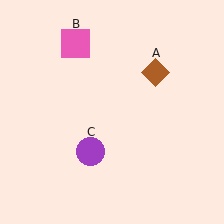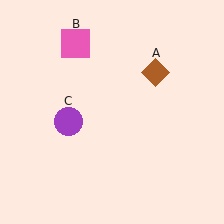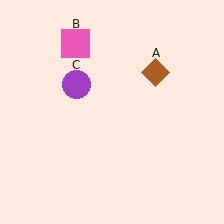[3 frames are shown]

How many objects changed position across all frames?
1 object changed position: purple circle (object C).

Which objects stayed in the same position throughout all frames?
Brown diamond (object A) and pink square (object B) remained stationary.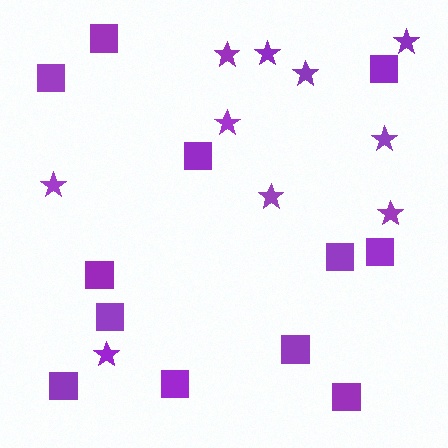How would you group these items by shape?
There are 2 groups: one group of stars (10) and one group of squares (12).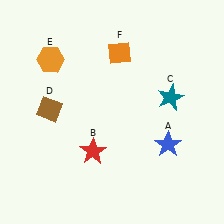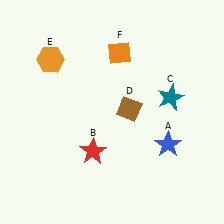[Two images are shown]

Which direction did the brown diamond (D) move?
The brown diamond (D) moved right.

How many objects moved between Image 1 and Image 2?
1 object moved between the two images.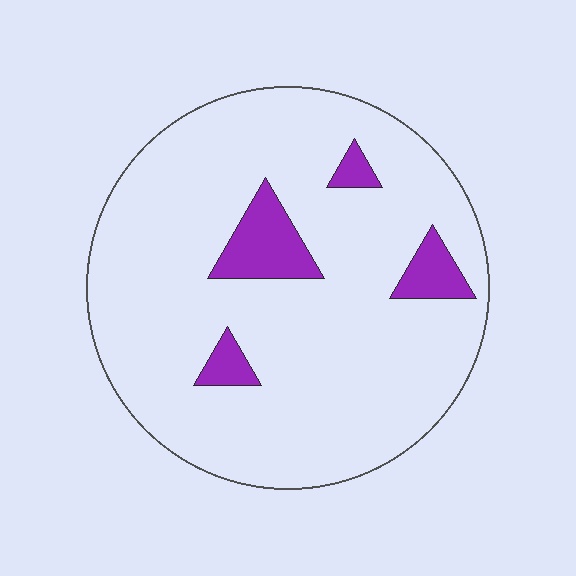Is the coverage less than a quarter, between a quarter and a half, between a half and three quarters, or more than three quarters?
Less than a quarter.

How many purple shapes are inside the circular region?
4.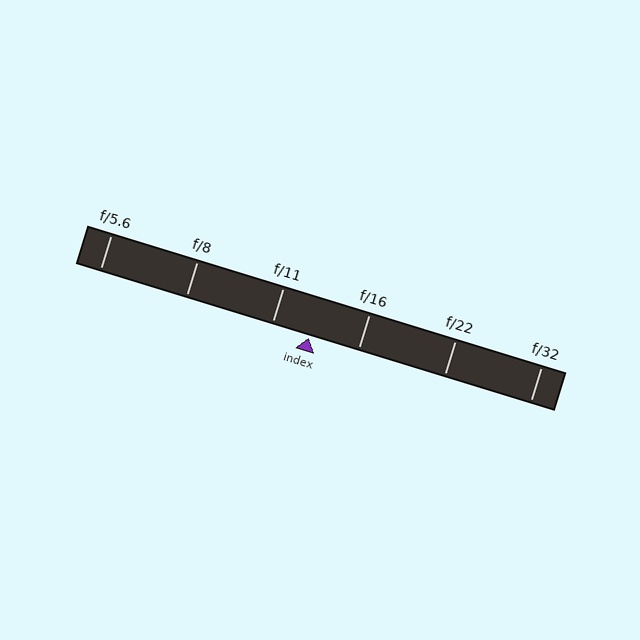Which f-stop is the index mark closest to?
The index mark is closest to f/11.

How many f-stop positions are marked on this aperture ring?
There are 6 f-stop positions marked.